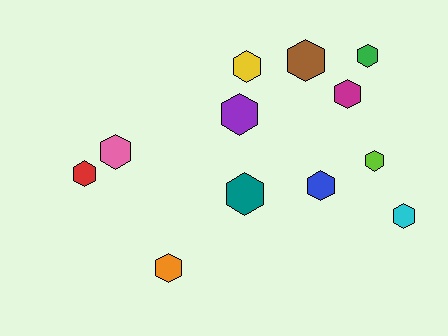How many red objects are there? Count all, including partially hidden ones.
There is 1 red object.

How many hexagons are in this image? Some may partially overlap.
There are 12 hexagons.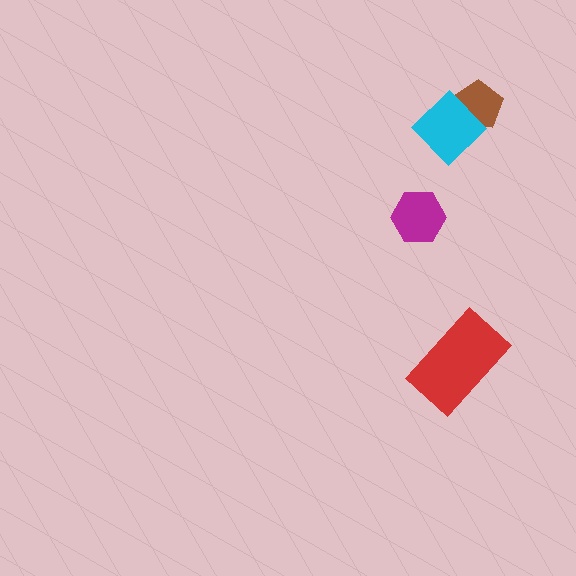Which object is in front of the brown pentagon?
The cyan diamond is in front of the brown pentagon.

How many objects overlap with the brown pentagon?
1 object overlaps with the brown pentagon.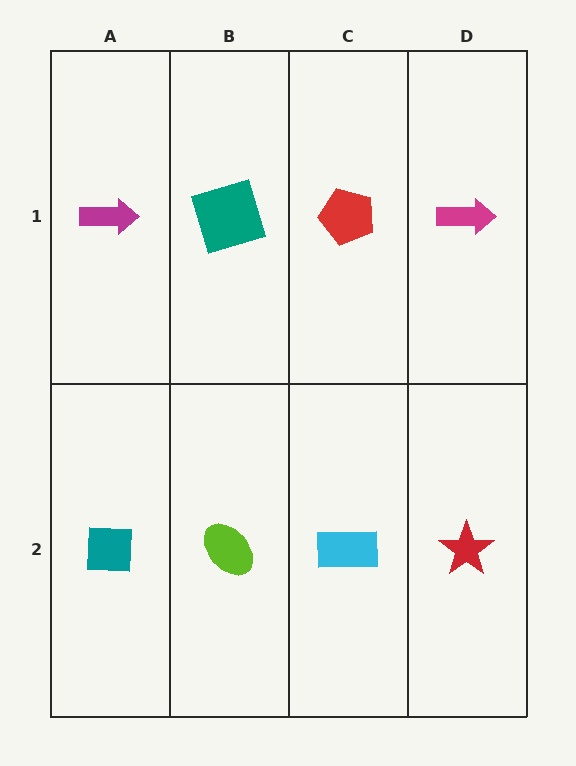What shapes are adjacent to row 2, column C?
A red pentagon (row 1, column C), a lime ellipse (row 2, column B), a red star (row 2, column D).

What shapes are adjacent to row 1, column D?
A red star (row 2, column D), a red pentagon (row 1, column C).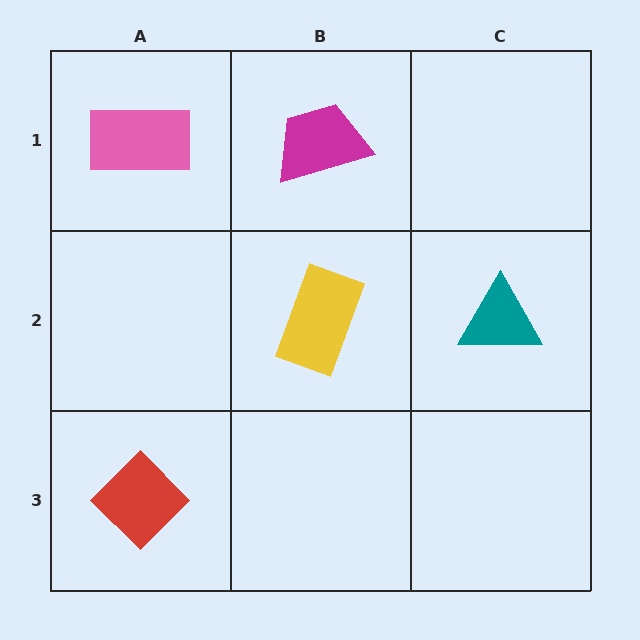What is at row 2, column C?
A teal triangle.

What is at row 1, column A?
A pink rectangle.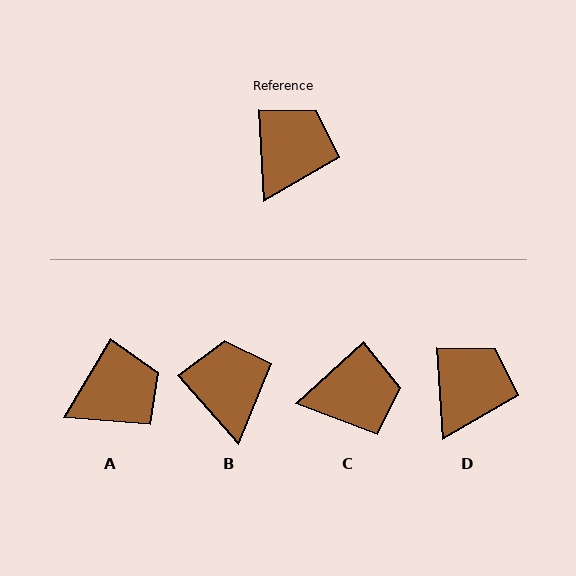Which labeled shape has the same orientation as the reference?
D.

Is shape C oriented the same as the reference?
No, it is off by about 51 degrees.